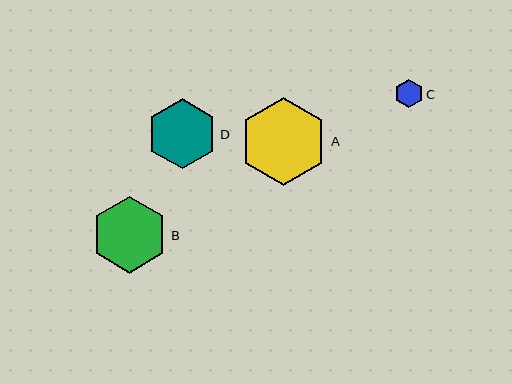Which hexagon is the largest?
Hexagon A is the largest with a size of approximately 88 pixels.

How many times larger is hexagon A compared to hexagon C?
Hexagon A is approximately 3.1 times the size of hexagon C.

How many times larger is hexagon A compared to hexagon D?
Hexagon A is approximately 1.3 times the size of hexagon D.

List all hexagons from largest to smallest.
From largest to smallest: A, B, D, C.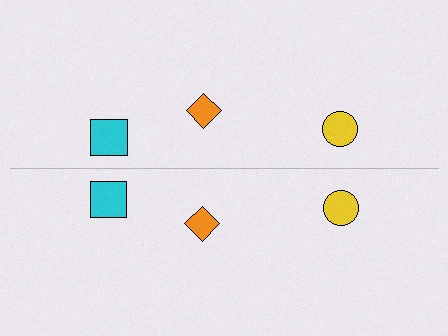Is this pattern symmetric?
Yes, this pattern has bilateral (reflection) symmetry.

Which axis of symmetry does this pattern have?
The pattern has a horizontal axis of symmetry running through the center of the image.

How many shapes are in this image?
There are 6 shapes in this image.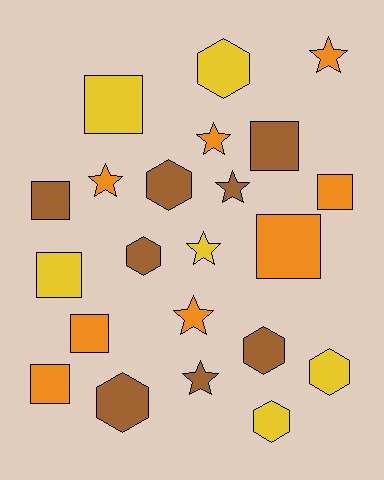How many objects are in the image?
There are 22 objects.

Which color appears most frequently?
Brown, with 8 objects.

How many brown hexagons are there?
There are 4 brown hexagons.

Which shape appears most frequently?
Square, with 8 objects.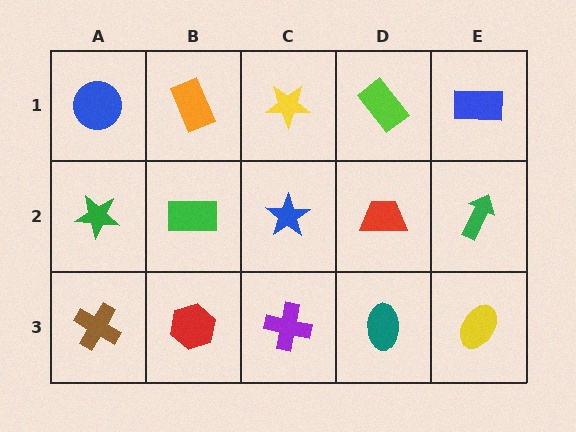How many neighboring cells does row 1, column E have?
2.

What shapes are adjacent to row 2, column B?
An orange rectangle (row 1, column B), a red hexagon (row 3, column B), a green star (row 2, column A), a blue star (row 2, column C).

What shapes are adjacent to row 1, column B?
A green rectangle (row 2, column B), a blue circle (row 1, column A), a yellow star (row 1, column C).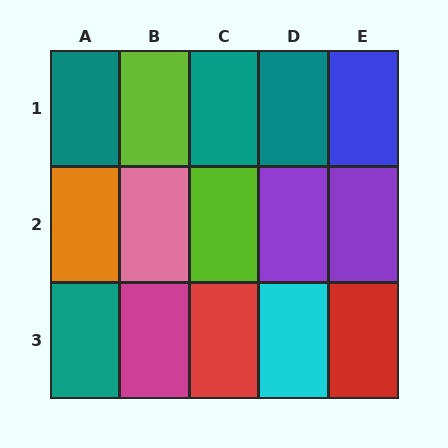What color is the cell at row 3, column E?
Red.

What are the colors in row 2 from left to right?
Orange, pink, lime, purple, purple.